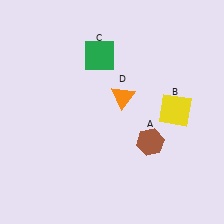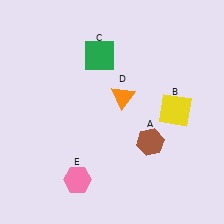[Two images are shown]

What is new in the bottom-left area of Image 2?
A pink hexagon (E) was added in the bottom-left area of Image 2.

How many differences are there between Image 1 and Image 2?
There is 1 difference between the two images.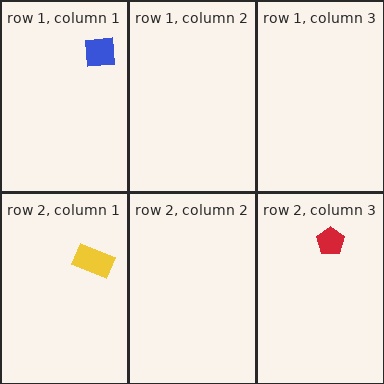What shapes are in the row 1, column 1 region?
The blue square.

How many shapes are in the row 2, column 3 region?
1.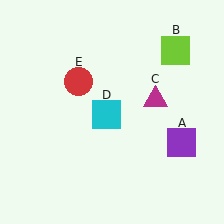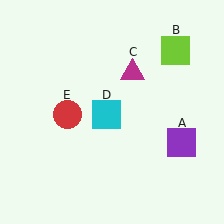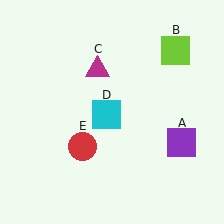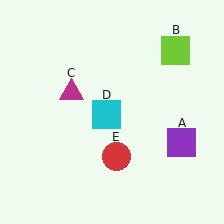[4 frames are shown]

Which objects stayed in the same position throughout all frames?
Purple square (object A) and lime square (object B) and cyan square (object D) remained stationary.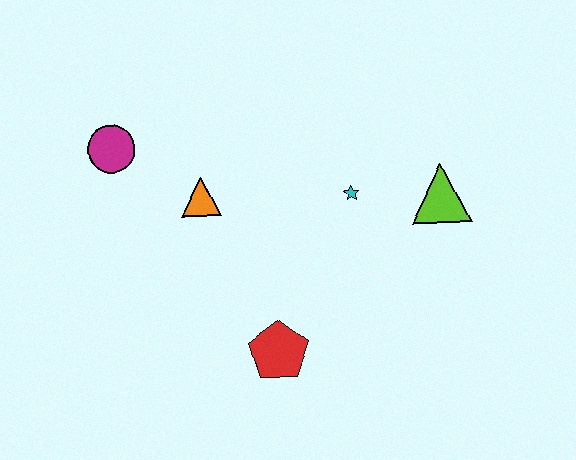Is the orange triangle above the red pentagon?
Yes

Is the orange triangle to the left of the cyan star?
Yes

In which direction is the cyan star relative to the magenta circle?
The cyan star is to the right of the magenta circle.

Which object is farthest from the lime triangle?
The magenta circle is farthest from the lime triangle.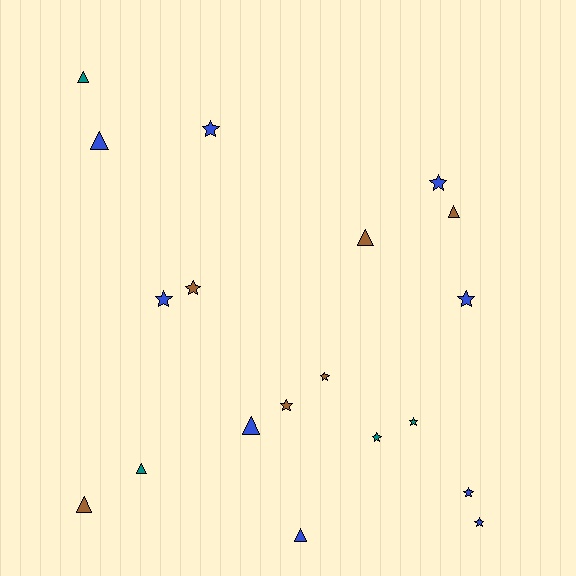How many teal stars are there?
There are 2 teal stars.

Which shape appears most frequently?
Star, with 11 objects.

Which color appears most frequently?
Blue, with 9 objects.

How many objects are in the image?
There are 19 objects.